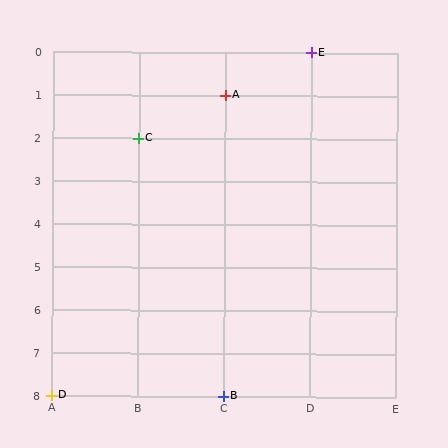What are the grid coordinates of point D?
Point D is at grid coordinates (A, 8).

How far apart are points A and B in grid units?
Points A and B are 7 rows apart.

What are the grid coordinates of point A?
Point A is at grid coordinates (C, 1).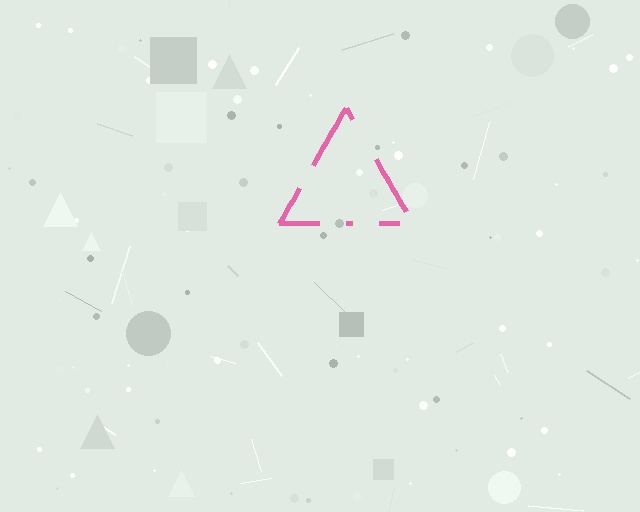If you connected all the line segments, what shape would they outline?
They would outline a triangle.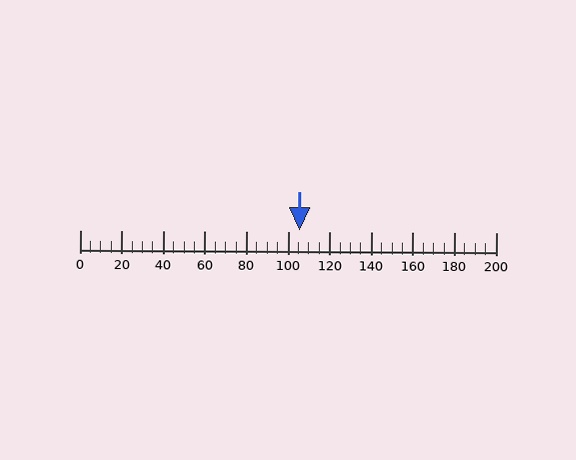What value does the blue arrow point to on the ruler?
The blue arrow points to approximately 106.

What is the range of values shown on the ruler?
The ruler shows values from 0 to 200.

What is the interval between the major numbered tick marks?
The major tick marks are spaced 20 units apart.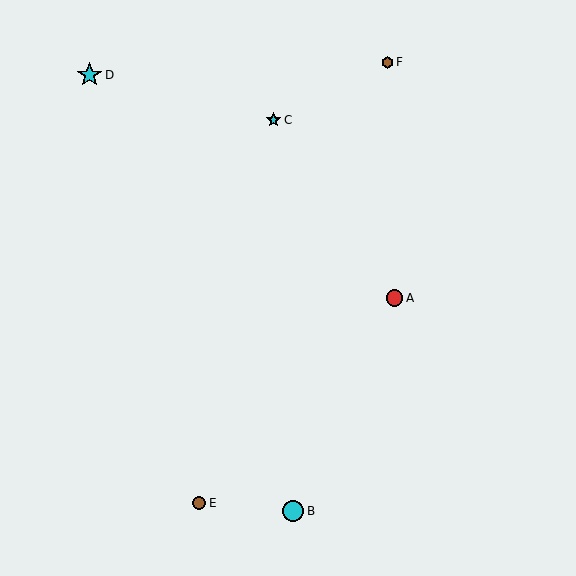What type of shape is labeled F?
Shape F is a brown hexagon.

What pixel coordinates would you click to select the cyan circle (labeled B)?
Click at (293, 511) to select the cyan circle B.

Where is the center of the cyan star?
The center of the cyan star is at (89, 75).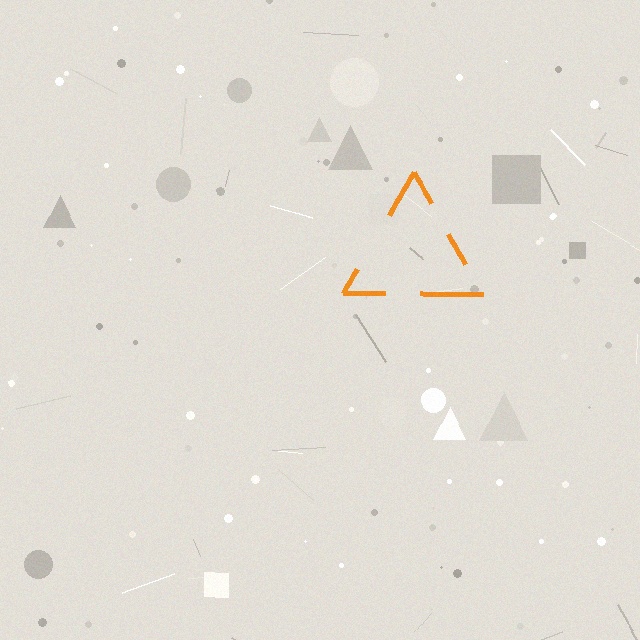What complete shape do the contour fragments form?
The contour fragments form a triangle.